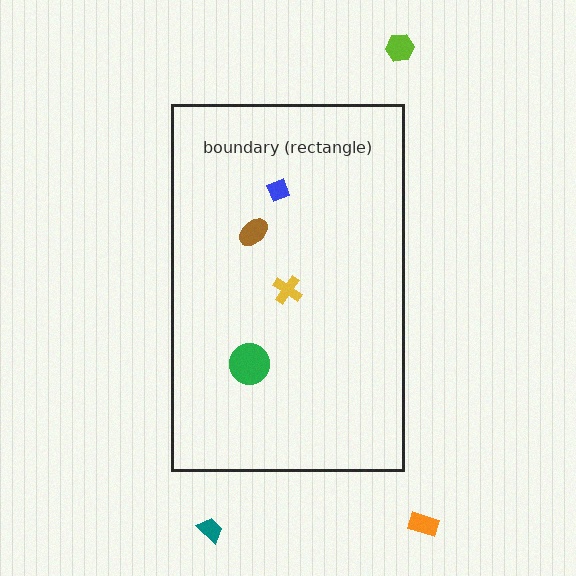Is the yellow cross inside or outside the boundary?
Inside.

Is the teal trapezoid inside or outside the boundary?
Outside.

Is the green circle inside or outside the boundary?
Inside.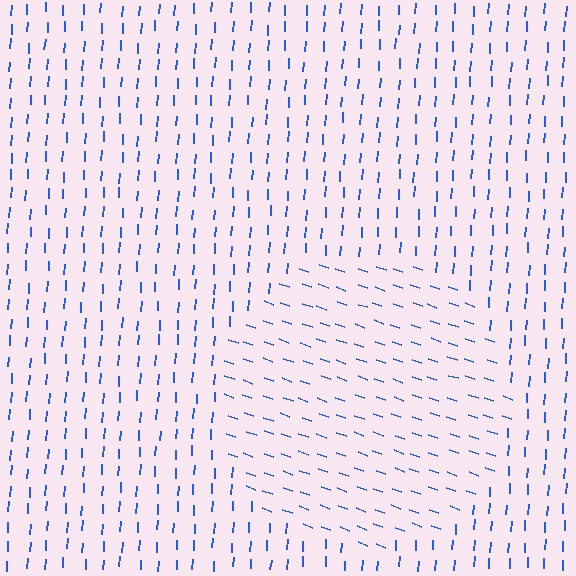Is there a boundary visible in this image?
Yes, there is a texture boundary formed by a change in line orientation.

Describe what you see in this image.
The image is filled with small blue line segments. A circle region in the image has lines oriented differently from the surrounding lines, creating a visible texture boundary.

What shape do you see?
I see a circle.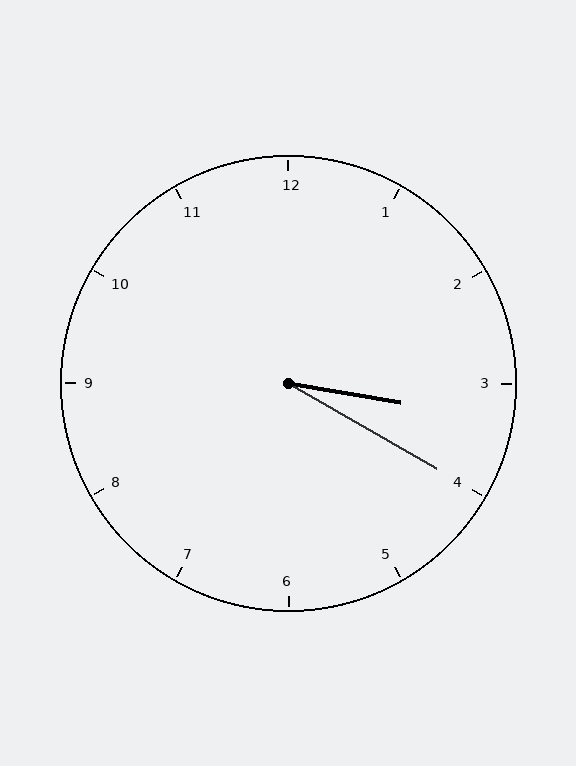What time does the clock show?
3:20.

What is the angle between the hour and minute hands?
Approximately 20 degrees.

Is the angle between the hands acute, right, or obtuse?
It is acute.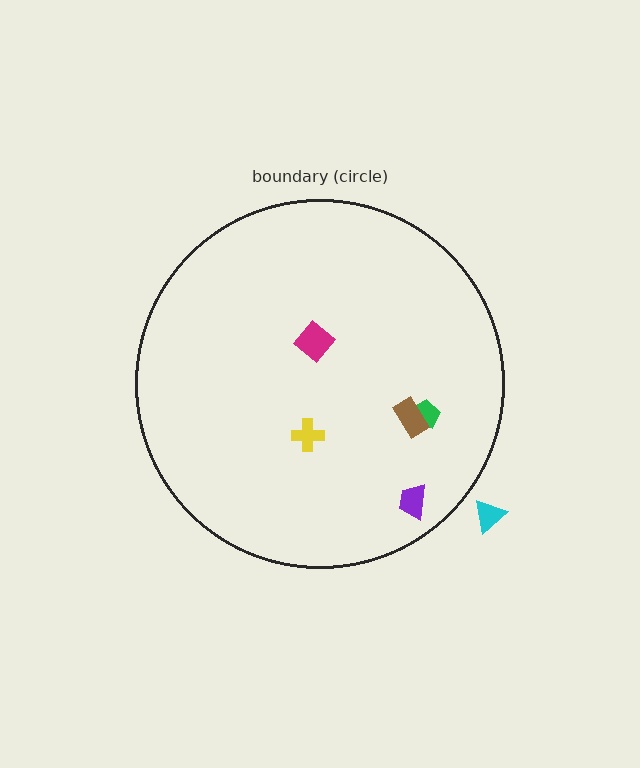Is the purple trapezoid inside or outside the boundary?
Inside.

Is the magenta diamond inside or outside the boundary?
Inside.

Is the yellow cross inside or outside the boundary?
Inside.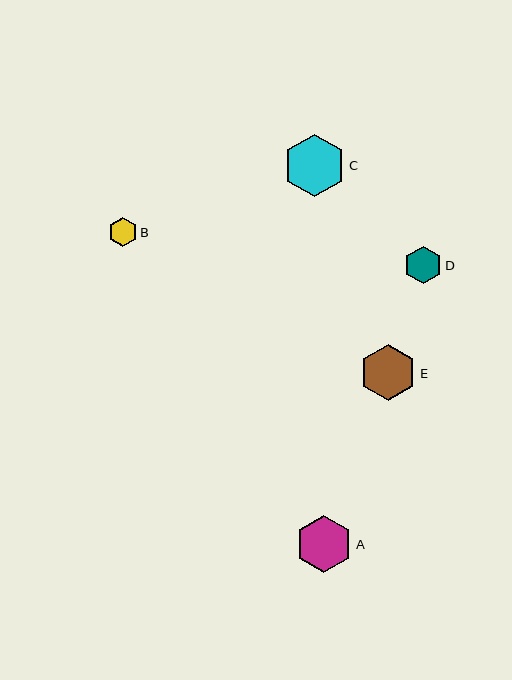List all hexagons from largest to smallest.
From largest to smallest: C, A, E, D, B.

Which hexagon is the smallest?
Hexagon B is the smallest with a size of approximately 28 pixels.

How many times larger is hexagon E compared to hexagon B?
Hexagon E is approximately 2.0 times the size of hexagon B.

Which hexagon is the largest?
Hexagon C is the largest with a size of approximately 63 pixels.